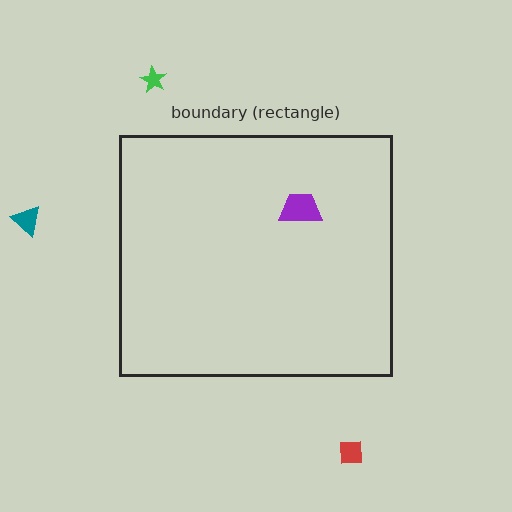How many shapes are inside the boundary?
1 inside, 3 outside.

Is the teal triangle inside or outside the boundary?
Outside.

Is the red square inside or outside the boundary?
Outside.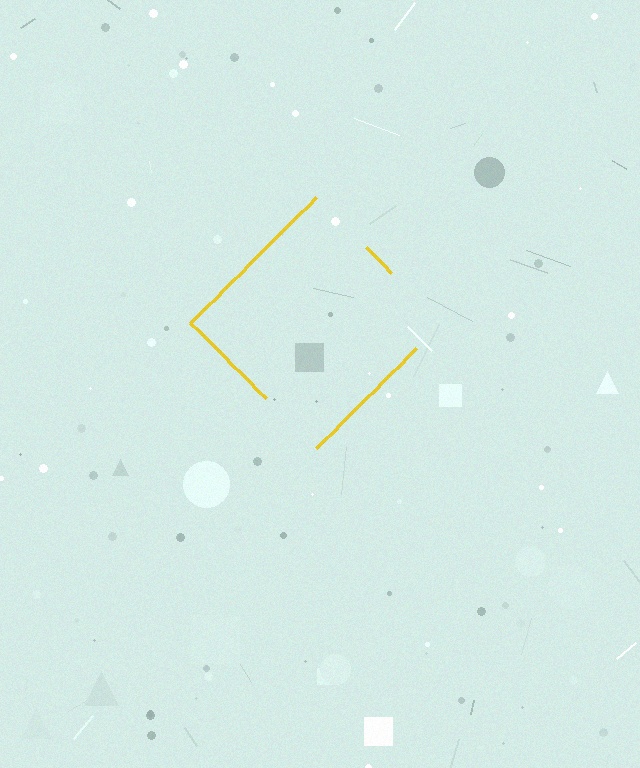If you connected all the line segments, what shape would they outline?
They would outline a diamond.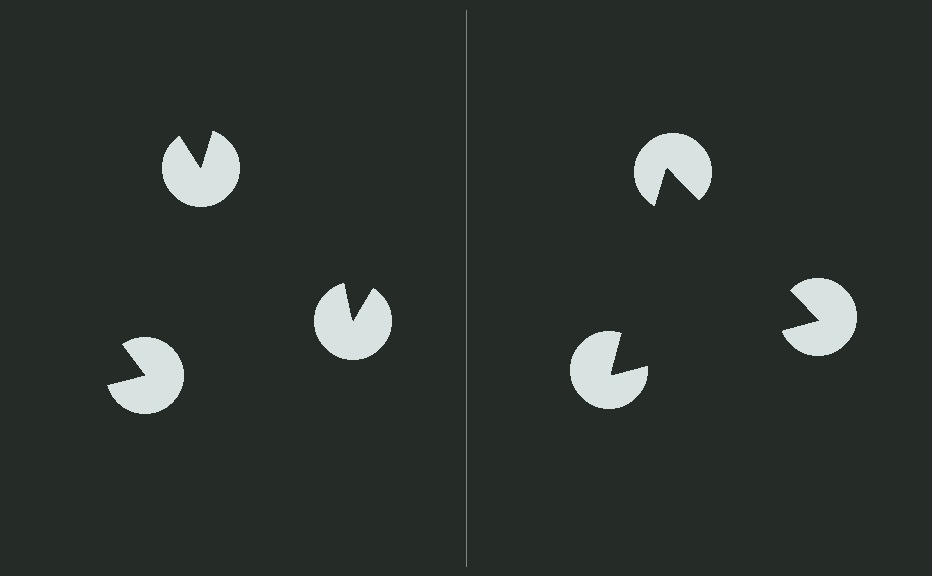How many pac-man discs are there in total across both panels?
6 — 3 on each side.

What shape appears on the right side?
An illusory triangle.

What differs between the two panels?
The pac-man discs are positioned identically on both sides; only the wedge orientations differ. On the right they align to a triangle; on the left they are misaligned.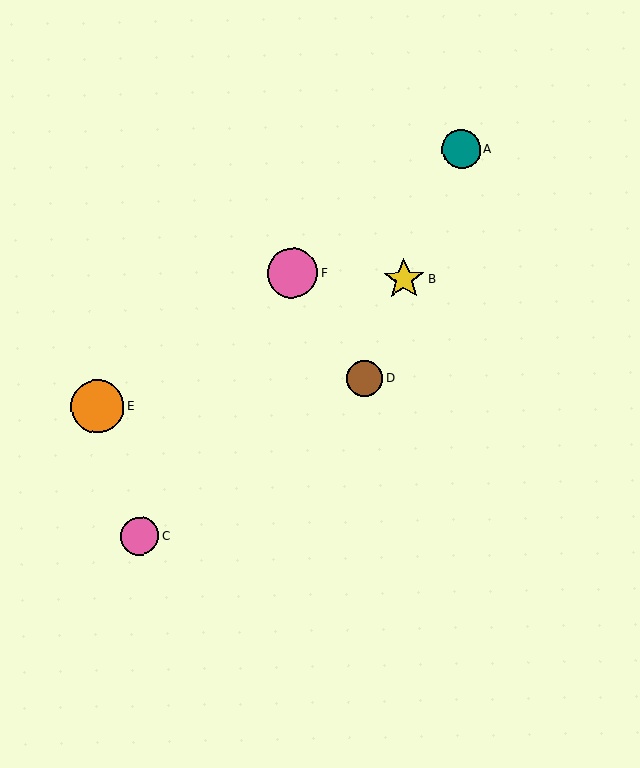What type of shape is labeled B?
Shape B is a yellow star.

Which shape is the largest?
The orange circle (labeled E) is the largest.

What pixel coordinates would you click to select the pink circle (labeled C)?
Click at (140, 536) to select the pink circle C.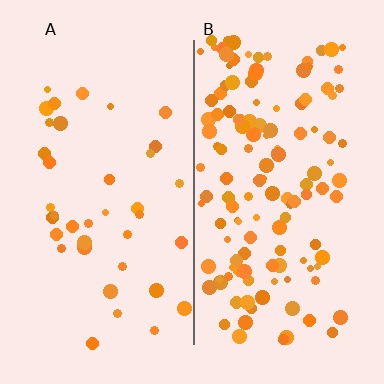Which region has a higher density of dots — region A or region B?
B (the right).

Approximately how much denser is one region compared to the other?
Approximately 3.5× — region B over region A.